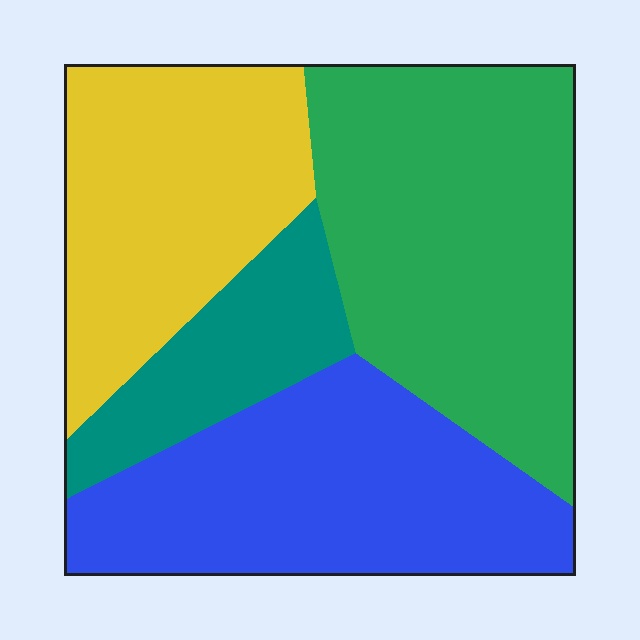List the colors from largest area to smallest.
From largest to smallest: green, blue, yellow, teal.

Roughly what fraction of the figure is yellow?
Yellow covers about 25% of the figure.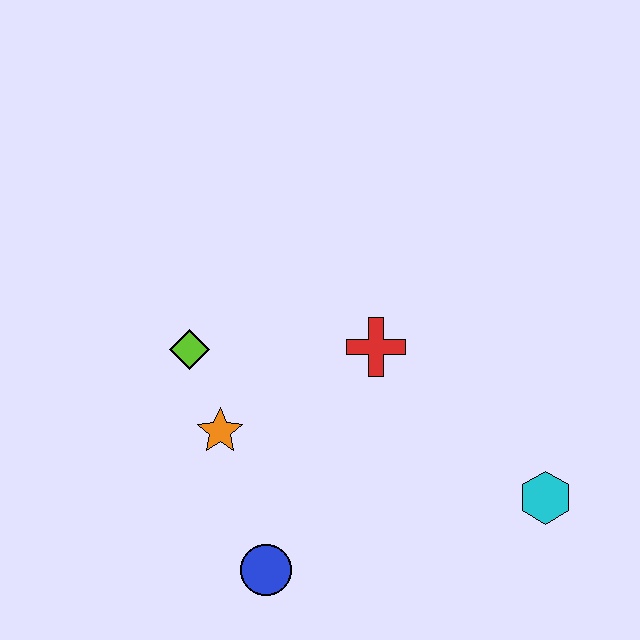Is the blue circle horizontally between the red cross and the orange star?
Yes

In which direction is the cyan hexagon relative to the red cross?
The cyan hexagon is to the right of the red cross.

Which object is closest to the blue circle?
The orange star is closest to the blue circle.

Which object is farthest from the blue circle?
The cyan hexagon is farthest from the blue circle.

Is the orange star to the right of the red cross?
No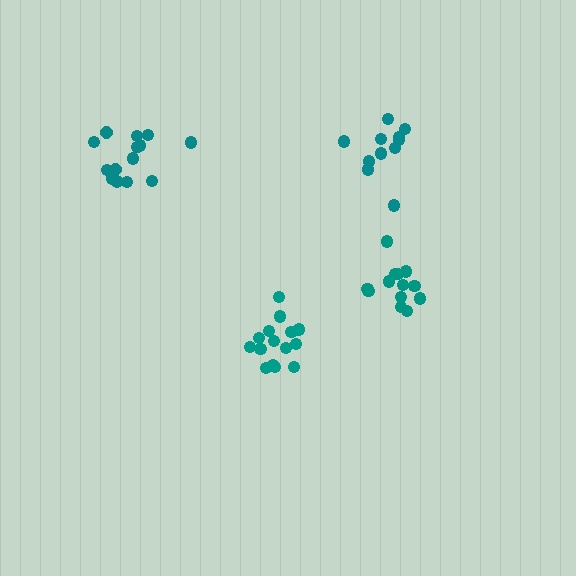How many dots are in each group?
Group 1: 14 dots, Group 2: 15 dots, Group 3: 13 dots, Group 4: 11 dots (53 total).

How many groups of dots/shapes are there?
There are 4 groups.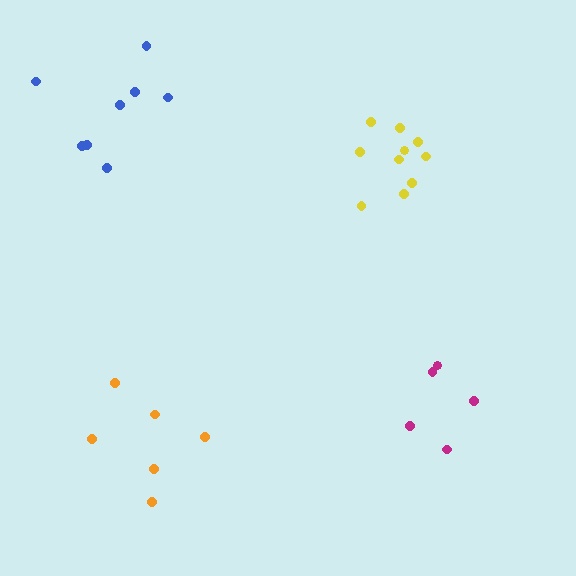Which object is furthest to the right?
The magenta cluster is rightmost.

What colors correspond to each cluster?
The clusters are colored: yellow, magenta, blue, orange.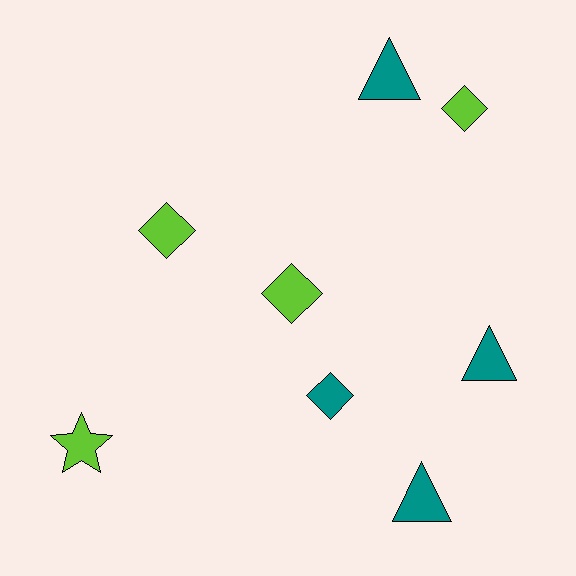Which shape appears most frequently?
Diamond, with 4 objects.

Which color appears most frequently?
Teal, with 4 objects.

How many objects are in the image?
There are 8 objects.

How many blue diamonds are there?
There are no blue diamonds.